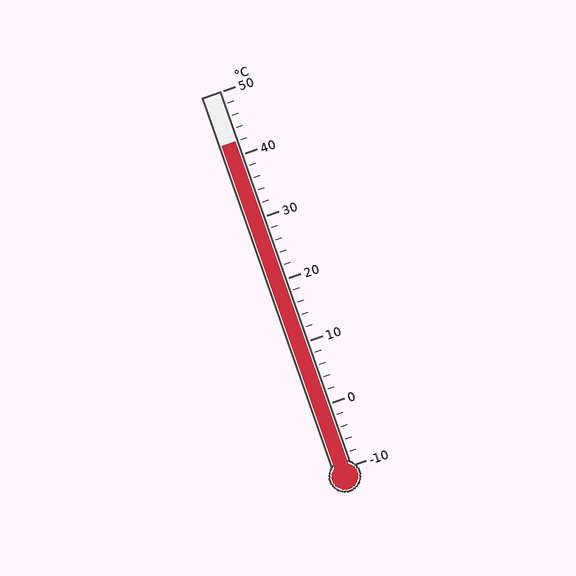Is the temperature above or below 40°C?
The temperature is above 40°C.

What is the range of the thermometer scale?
The thermometer scale ranges from -10°C to 50°C.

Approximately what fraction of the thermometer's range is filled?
The thermometer is filled to approximately 85% of its range.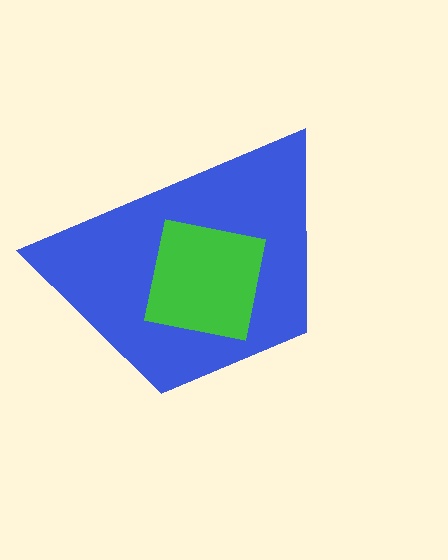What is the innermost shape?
The green square.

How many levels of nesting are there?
2.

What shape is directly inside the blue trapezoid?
The green square.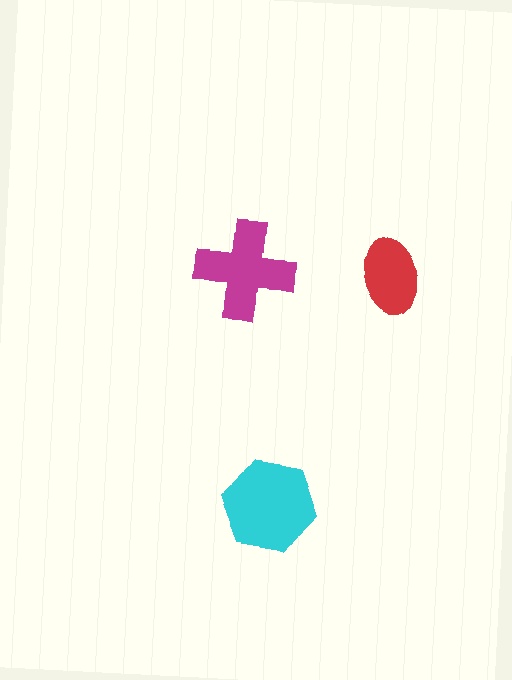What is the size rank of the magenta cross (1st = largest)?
2nd.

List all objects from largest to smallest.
The cyan hexagon, the magenta cross, the red ellipse.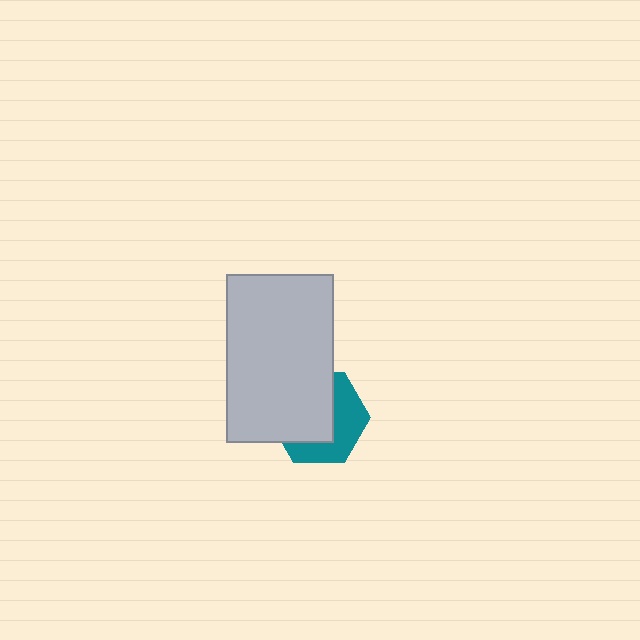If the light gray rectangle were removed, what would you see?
You would see the complete teal hexagon.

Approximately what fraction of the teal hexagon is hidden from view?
Roughly 56% of the teal hexagon is hidden behind the light gray rectangle.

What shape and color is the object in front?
The object in front is a light gray rectangle.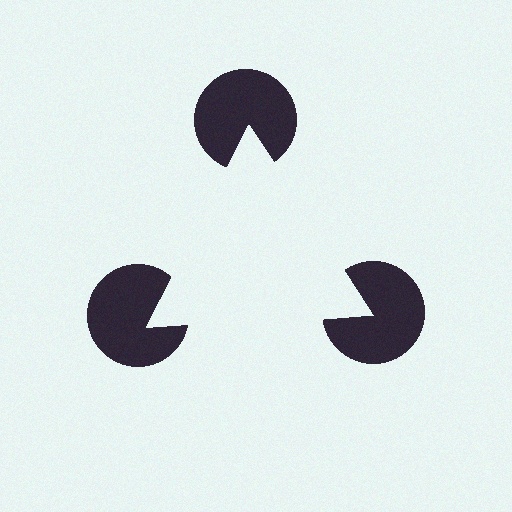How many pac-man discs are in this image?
There are 3 — one at each vertex of the illusory triangle.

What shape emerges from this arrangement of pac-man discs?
An illusory triangle — its edges are inferred from the aligned wedge cuts in the pac-man discs, not physically drawn.